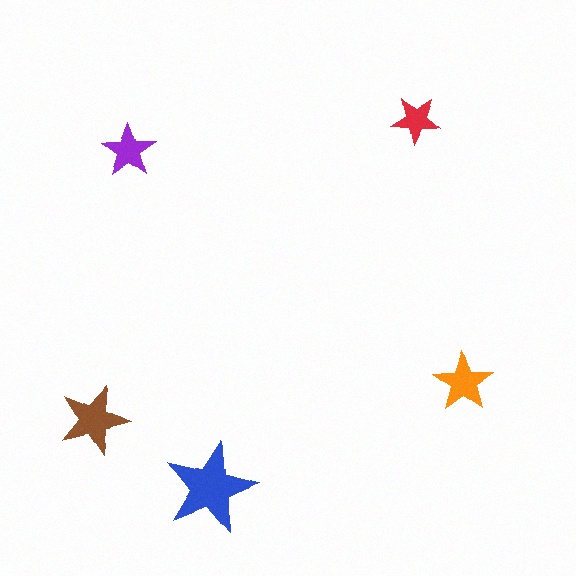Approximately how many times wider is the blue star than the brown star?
About 1.5 times wider.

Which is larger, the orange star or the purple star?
The orange one.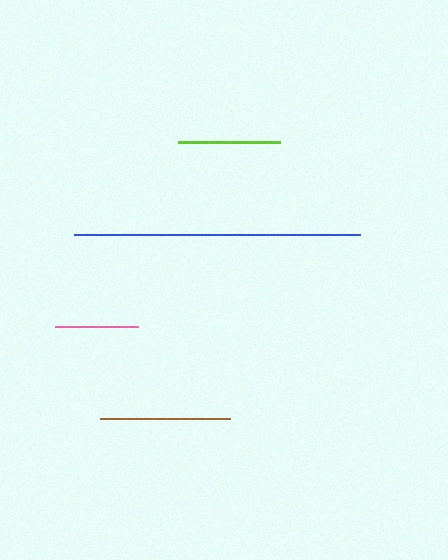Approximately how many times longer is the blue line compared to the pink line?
The blue line is approximately 3.4 times the length of the pink line.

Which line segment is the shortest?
The pink line is the shortest at approximately 83 pixels.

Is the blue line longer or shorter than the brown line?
The blue line is longer than the brown line.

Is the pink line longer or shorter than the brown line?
The brown line is longer than the pink line.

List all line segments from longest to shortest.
From longest to shortest: blue, brown, lime, pink.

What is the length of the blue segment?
The blue segment is approximately 286 pixels long.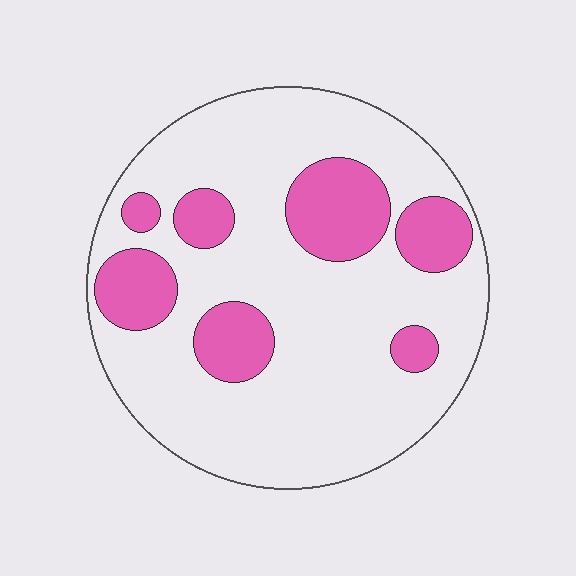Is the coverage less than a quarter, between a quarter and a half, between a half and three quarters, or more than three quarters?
Less than a quarter.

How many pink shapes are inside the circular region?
7.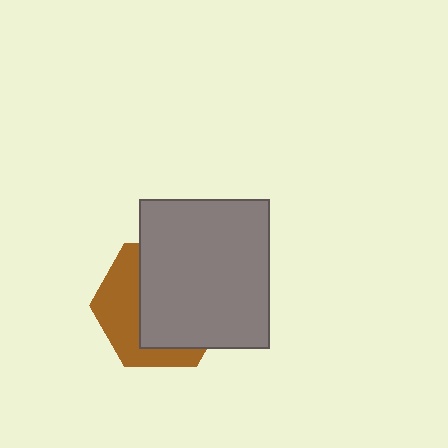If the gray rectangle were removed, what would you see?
You would see the complete brown hexagon.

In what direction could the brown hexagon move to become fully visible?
The brown hexagon could move toward the lower-left. That would shift it out from behind the gray rectangle entirely.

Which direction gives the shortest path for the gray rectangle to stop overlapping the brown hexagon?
Moving toward the upper-right gives the shortest separation.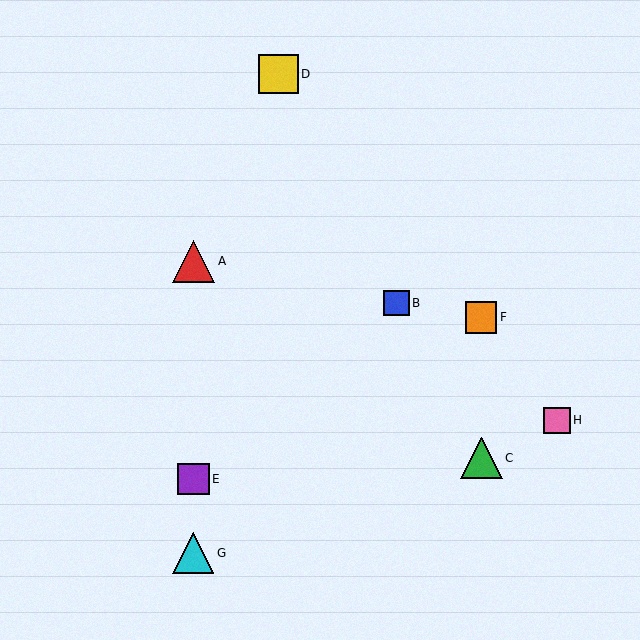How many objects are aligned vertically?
3 objects (A, E, G) are aligned vertically.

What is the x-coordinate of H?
Object H is at x≈557.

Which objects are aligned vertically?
Objects A, E, G are aligned vertically.